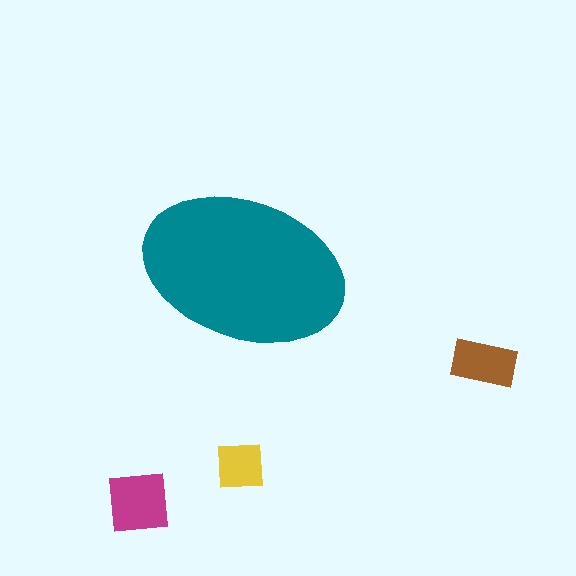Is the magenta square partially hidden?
No, the magenta square is fully visible.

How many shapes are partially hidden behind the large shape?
0 shapes are partially hidden.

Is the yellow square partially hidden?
No, the yellow square is fully visible.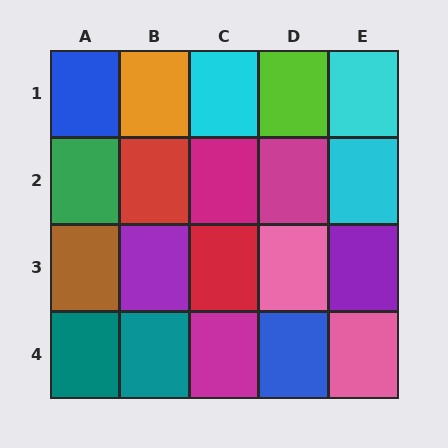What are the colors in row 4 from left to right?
Teal, teal, magenta, blue, pink.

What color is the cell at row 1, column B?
Orange.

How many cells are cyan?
3 cells are cyan.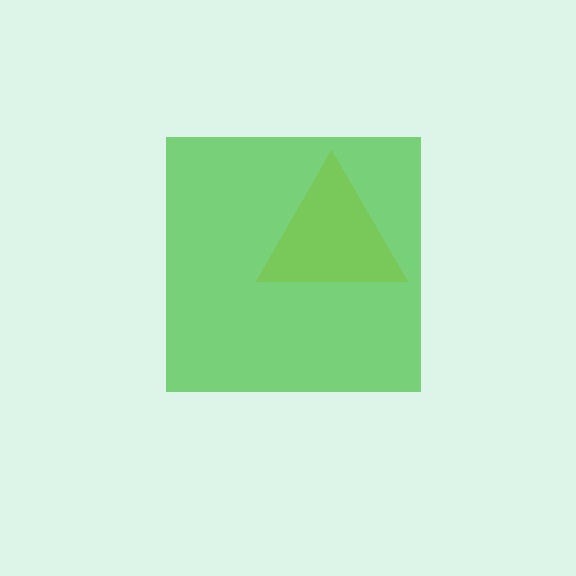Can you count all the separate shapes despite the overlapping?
Yes, there are 2 separate shapes.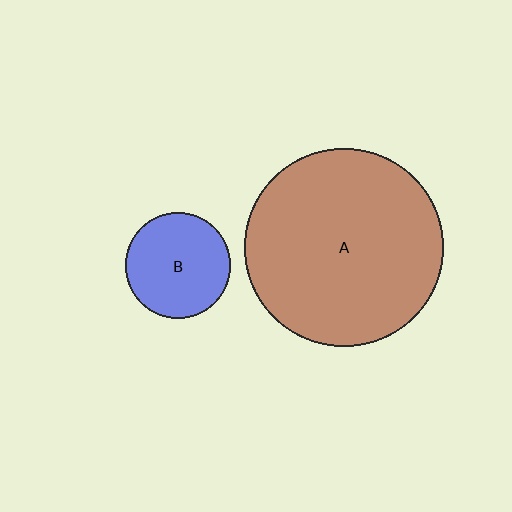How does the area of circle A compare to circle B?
Approximately 3.5 times.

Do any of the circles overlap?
No, none of the circles overlap.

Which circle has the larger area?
Circle A (brown).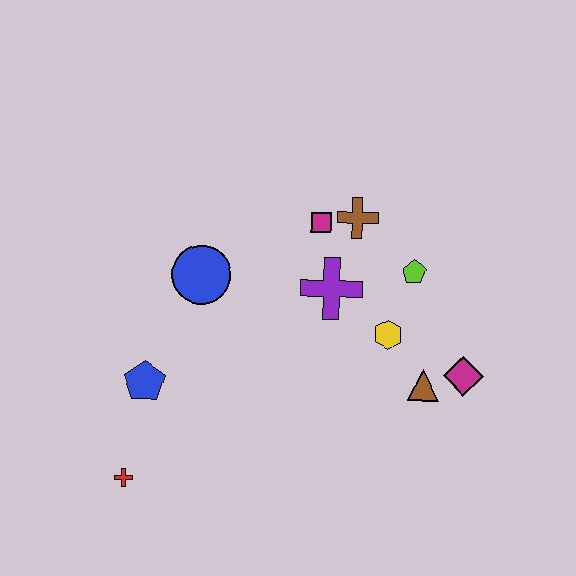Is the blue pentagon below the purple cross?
Yes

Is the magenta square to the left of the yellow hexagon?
Yes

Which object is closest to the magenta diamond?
The brown triangle is closest to the magenta diamond.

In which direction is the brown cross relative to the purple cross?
The brown cross is above the purple cross.